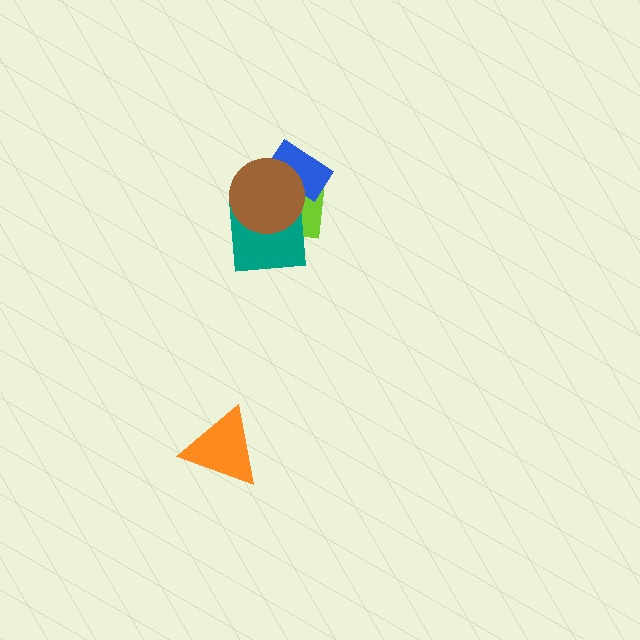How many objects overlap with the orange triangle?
0 objects overlap with the orange triangle.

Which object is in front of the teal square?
The brown circle is in front of the teal square.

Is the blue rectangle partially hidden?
Yes, it is partially covered by another shape.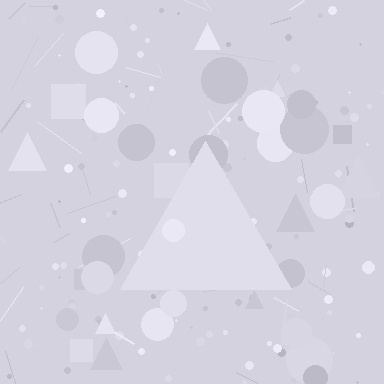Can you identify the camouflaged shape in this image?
The camouflaged shape is a triangle.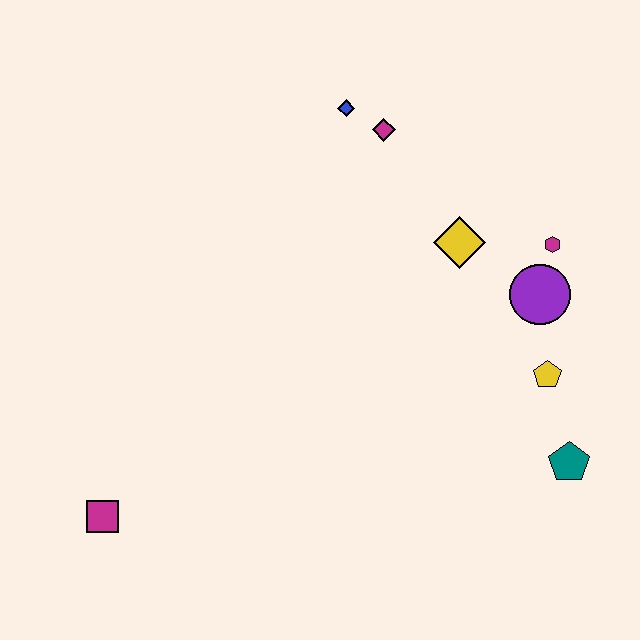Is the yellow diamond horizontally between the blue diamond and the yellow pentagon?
Yes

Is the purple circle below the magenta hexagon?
Yes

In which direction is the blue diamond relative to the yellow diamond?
The blue diamond is above the yellow diamond.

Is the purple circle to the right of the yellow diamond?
Yes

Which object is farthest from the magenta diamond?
The magenta square is farthest from the magenta diamond.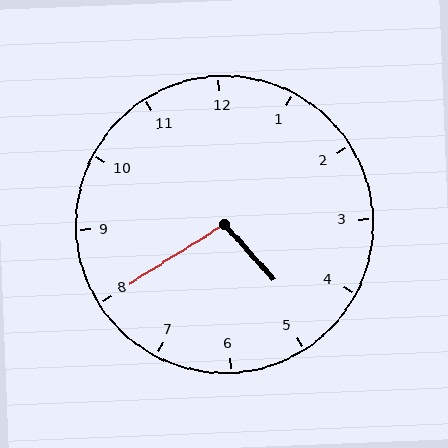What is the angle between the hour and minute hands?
Approximately 100 degrees.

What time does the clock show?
4:40.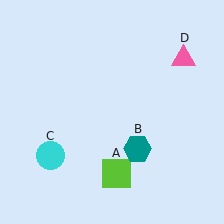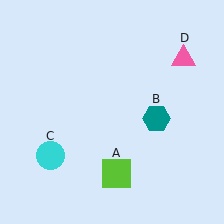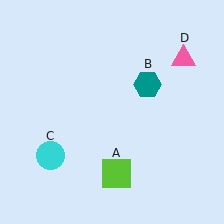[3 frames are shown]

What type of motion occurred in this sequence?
The teal hexagon (object B) rotated counterclockwise around the center of the scene.